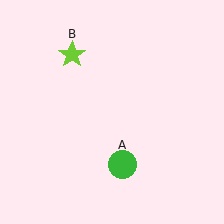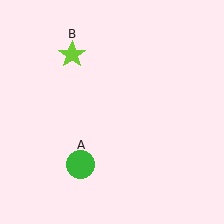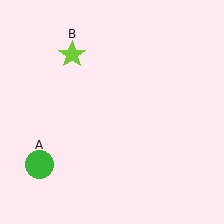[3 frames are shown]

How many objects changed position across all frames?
1 object changed position: green circle (object A).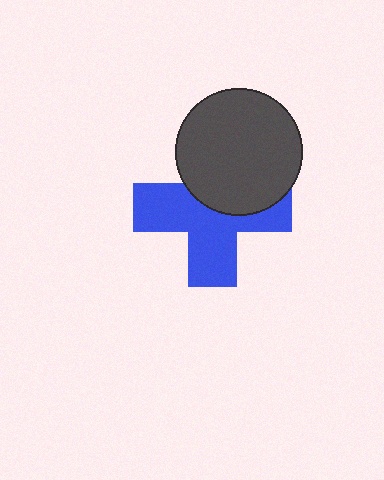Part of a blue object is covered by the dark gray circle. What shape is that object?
It is a cross.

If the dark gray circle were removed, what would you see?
You would see the complete blue cross.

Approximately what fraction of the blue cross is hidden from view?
Roughly 41% of the blue cross is hidden behind the dark gray circle.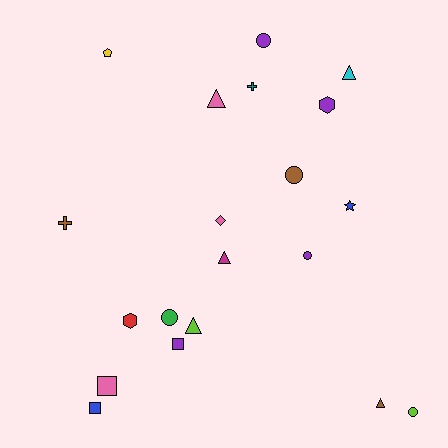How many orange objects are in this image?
There are no orange objects.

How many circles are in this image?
There are 5 circles.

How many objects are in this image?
There are 20 objects.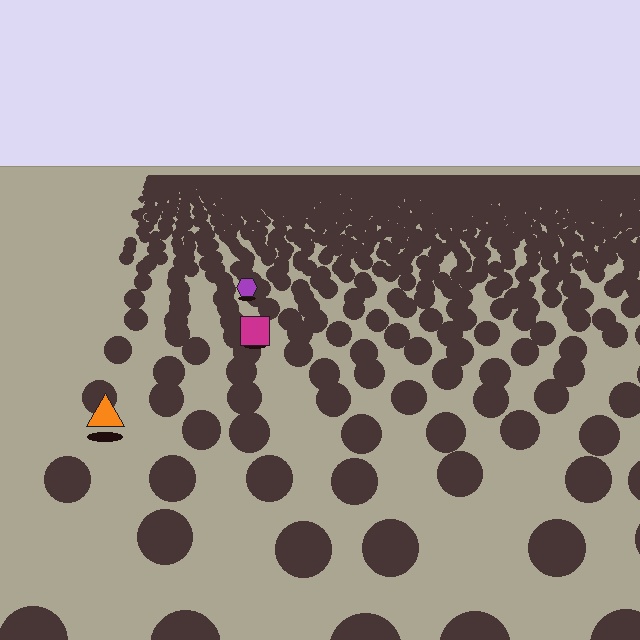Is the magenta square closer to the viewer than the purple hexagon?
Yes. The magenta square is closer — you can tell from the texture gradient: the ground texture is coarser near it.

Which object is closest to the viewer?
The orange triangle is closest. The texture marks near it are larger and more spread out.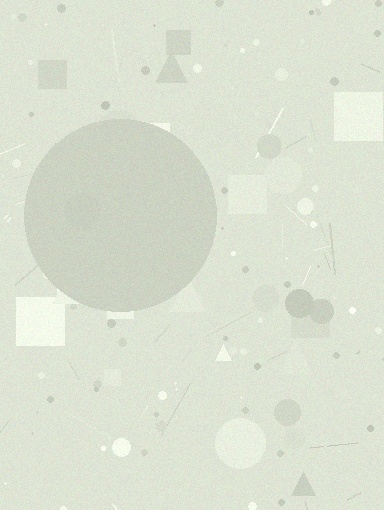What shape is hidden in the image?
A circle is hidden in the image.